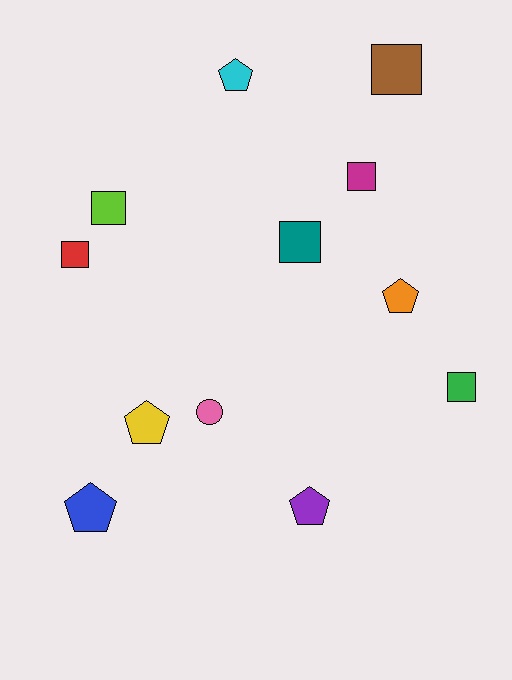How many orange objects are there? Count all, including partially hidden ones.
There is 1 orange object.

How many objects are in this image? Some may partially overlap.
There are 12 objects.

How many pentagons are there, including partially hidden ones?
There are 5 pentagons.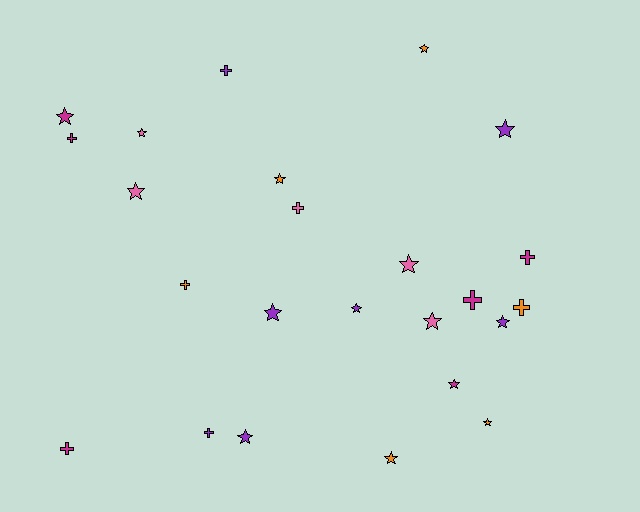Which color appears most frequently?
Purple, with 7 objects.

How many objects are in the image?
There are 24 objects.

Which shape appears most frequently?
Star, with 15 objects.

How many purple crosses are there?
There are 2 purple crosses.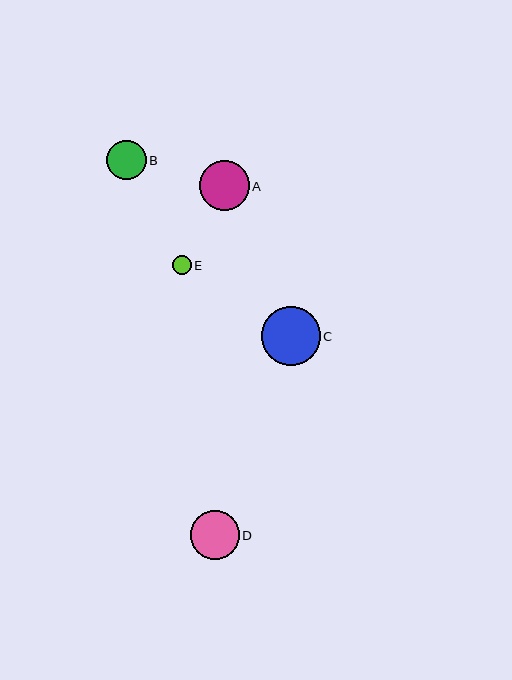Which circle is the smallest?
Circle E is the smallest with a size of approximately 19 pixels.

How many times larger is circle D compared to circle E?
Circle D is approximately 2.6 times the size of circle E.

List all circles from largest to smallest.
From largest to smallest: C, A, D, B, E.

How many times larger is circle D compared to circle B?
Circle D is approximately 1.2 times the size of circle B.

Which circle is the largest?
Circle C is the largest with a size of approximately 59 pixels.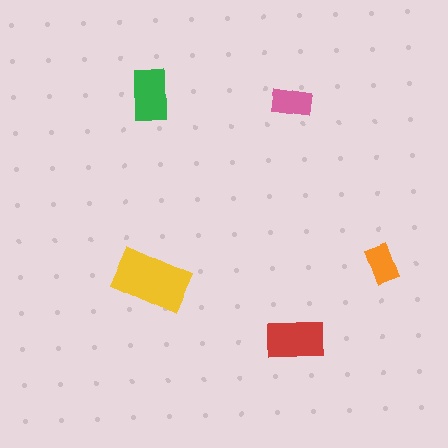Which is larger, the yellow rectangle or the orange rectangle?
The yellow one.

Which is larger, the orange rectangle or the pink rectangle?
The pink one.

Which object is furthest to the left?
The yellow rectangle is leftmost.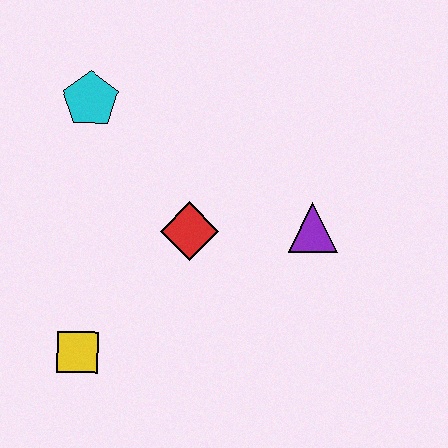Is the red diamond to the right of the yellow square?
Yes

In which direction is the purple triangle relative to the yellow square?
The purple triangle is to the right of the yellow square.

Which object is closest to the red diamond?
The purple triangle is closest to the red diamond.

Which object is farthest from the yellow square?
The purple triangle is farthest from the yellow square.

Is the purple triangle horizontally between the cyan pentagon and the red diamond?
No